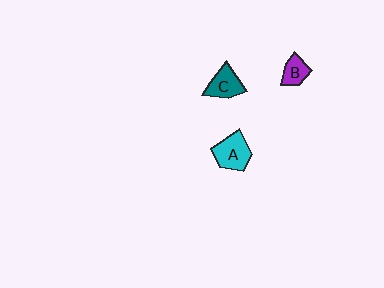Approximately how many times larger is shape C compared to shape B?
Approximately 1.3 times.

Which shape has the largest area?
Shape A (cyan).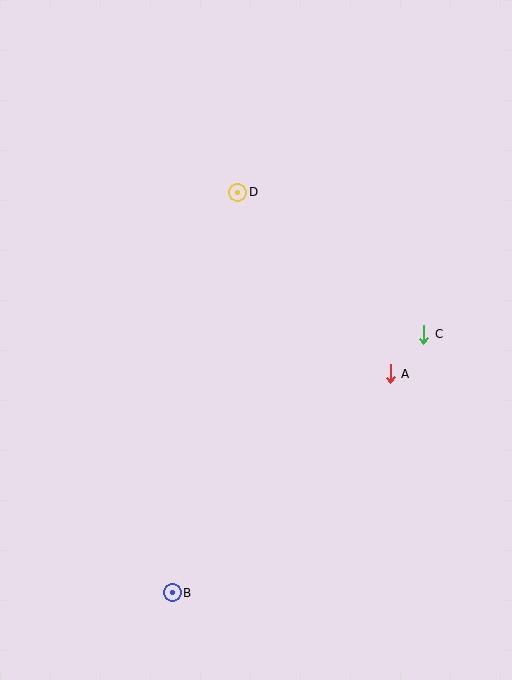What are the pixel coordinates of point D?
Point D is at (238, 192).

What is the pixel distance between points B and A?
The distance between B and A is 309 pixels.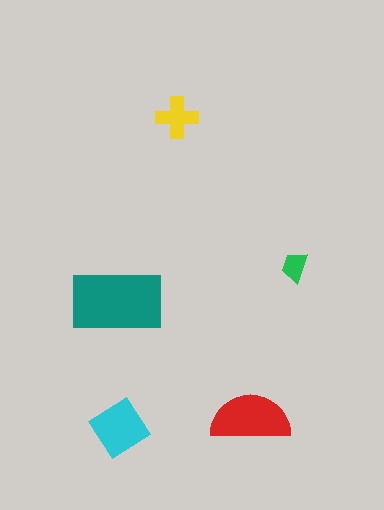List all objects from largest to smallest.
The teal rectangle, the red semicircle, the cyan diamond, the yellow cross, the green trapezoid.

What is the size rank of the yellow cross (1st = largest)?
4th.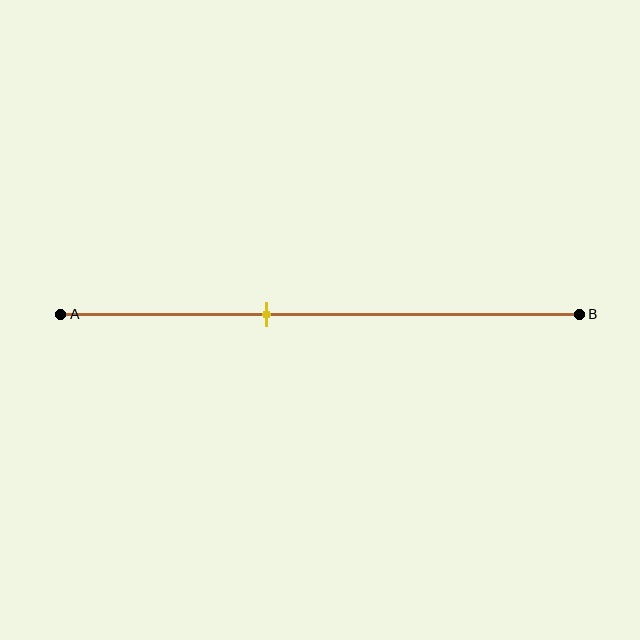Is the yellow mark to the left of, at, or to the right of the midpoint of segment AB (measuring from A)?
The yellow mark is to the left of the midpoint of segment AB.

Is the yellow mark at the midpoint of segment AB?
No, the mark is at about 40% from A, not at the 50% midpoint.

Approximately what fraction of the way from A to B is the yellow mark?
The yellow mark is approximately 40% of the way from A to B.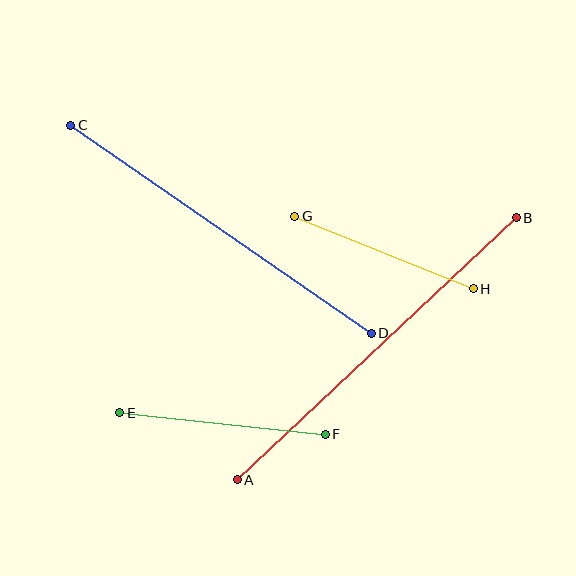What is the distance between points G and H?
The distance is approximately 193 pixels.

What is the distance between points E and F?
The distance is approximately 206 pixels.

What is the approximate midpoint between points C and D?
The midpoint is at approximately (221, 229) pixels.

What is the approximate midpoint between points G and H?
The midpoint is at approximately (384, 253) pixels.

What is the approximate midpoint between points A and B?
The midpoint is at approximately (377, 349) pixels.